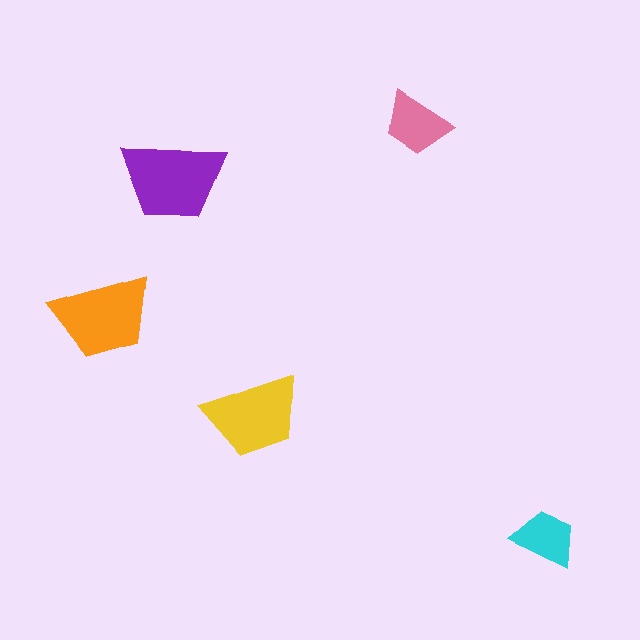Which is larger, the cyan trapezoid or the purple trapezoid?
The purple one.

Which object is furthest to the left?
The orange trapezoid is leftmost.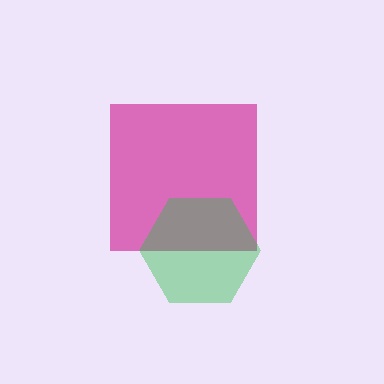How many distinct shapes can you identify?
There are 2 distinct shapes: a magenta square, a green hexagon.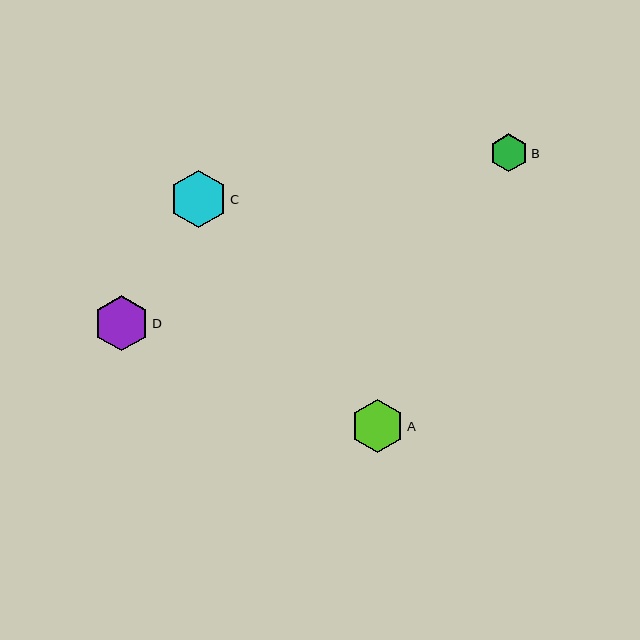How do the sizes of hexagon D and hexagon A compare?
Hexagon D and hexagon A are approximately the same size.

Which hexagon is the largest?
Hexagon C is the largest with a size of approximately 57 pixels.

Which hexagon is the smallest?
Hexagon B is the smallest with a size of approximately 38 pixels.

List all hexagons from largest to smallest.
From largest to smallest: C, D, A, B.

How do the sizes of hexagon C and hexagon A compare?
Hexagon C and hexagon A are approximately the same size.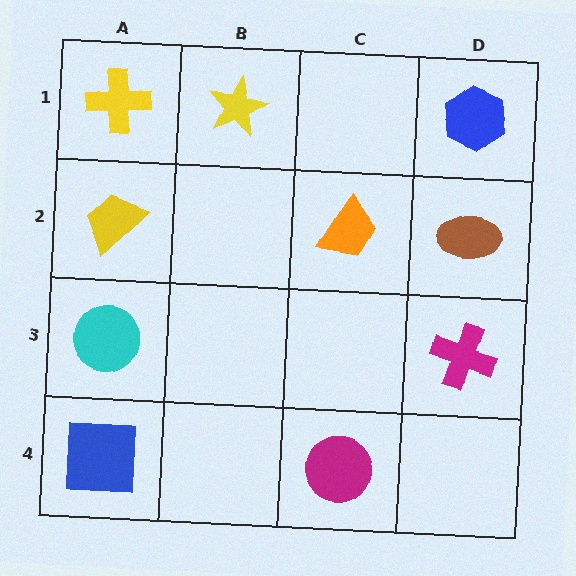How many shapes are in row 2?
3 shapes.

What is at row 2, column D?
A brown ellipse.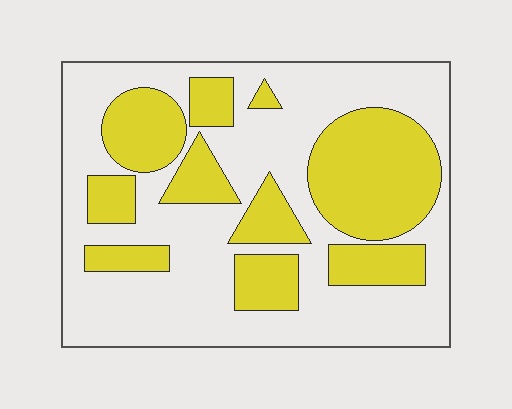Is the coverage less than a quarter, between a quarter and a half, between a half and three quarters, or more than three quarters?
Between a quarter and a half.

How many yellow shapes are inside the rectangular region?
10.